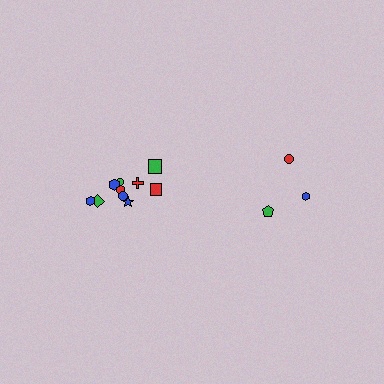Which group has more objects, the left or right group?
The left group.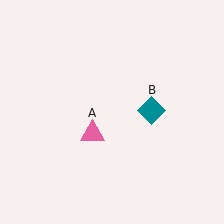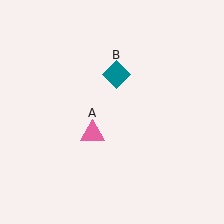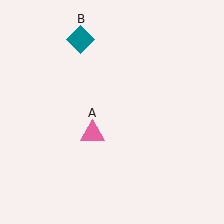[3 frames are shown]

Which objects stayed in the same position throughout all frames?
Pink triangle (object A) remained stationary.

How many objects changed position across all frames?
1 object changed position: teal diamond (object B).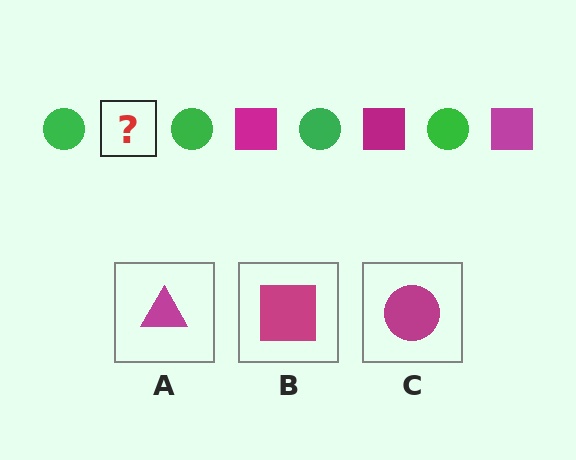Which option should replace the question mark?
Option B.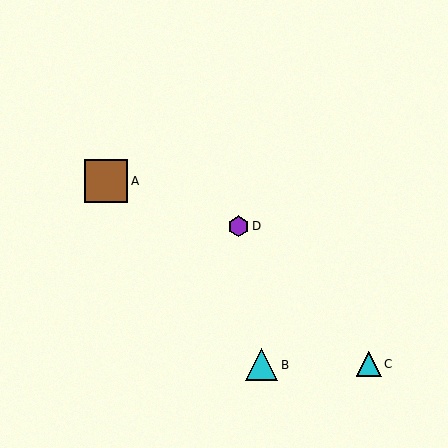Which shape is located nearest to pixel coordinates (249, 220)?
The purple hexagon (labeled D) at (239, 226) is nearest to that location.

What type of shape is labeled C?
Shape C is a cyan triangle.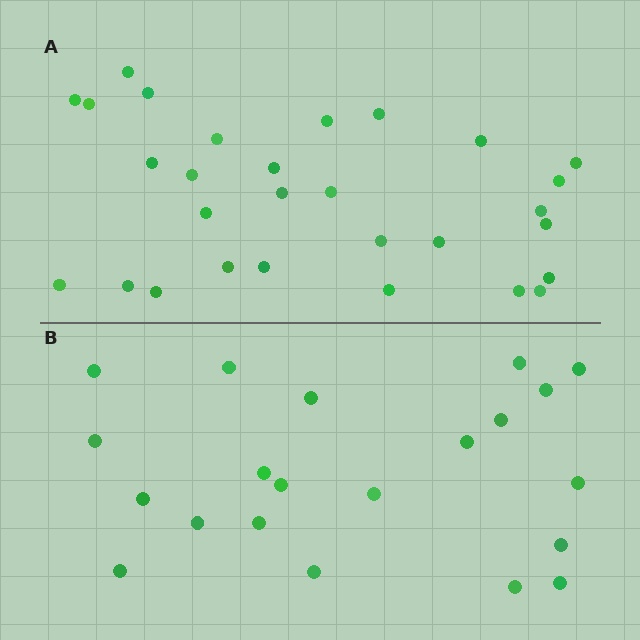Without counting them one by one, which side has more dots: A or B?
Region A (the top region) has more dots.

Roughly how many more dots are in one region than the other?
Region A has roughly 8 or so more dots than region B.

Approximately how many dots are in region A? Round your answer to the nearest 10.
About 30 dots. (The exact count is 29, which rounds to 30.)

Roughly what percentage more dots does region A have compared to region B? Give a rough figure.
About 40% more.